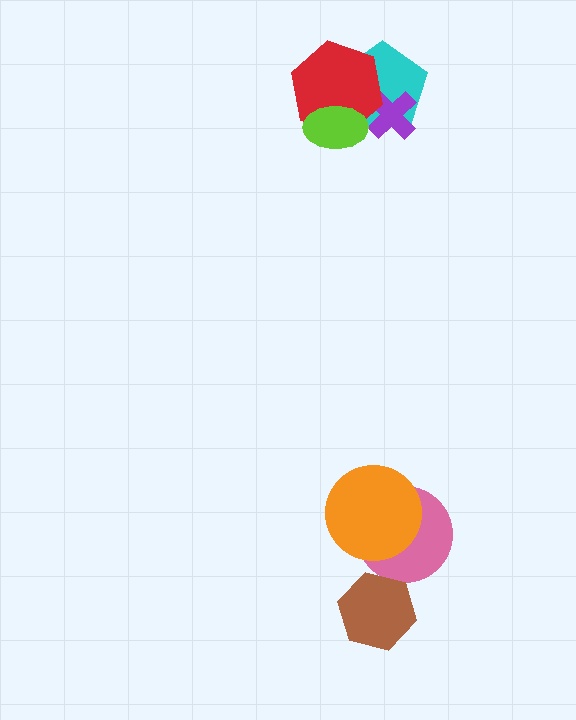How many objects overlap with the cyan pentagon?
3 objects overlap with the cyan pentagon.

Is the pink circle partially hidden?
Yes, it is partially covered by another shape.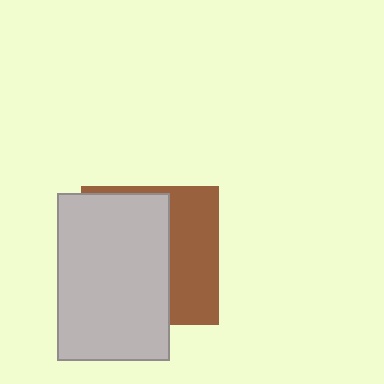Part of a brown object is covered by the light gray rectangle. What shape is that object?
It is a square.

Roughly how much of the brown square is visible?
A small part of it is visible (roughly 40%).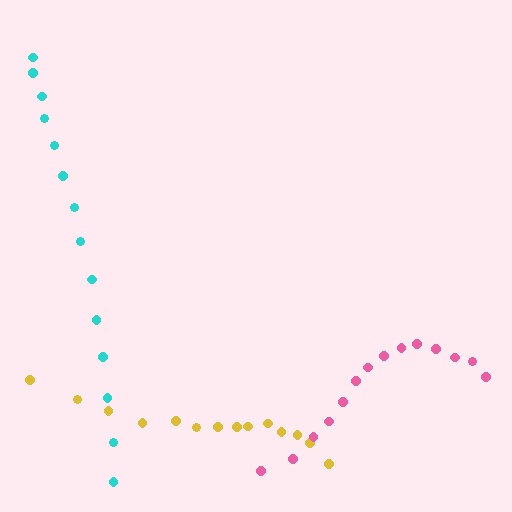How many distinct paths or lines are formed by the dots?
There are 3 distinct paths.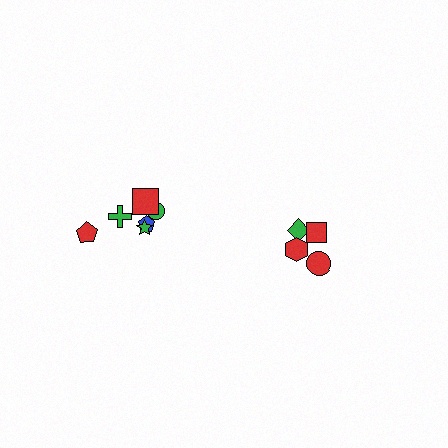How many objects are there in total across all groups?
There are 10 objects.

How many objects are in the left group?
There are 6 objects.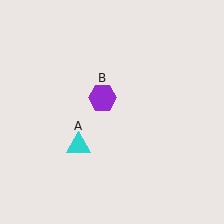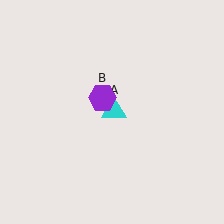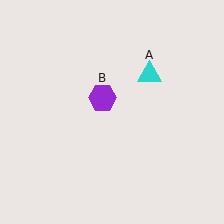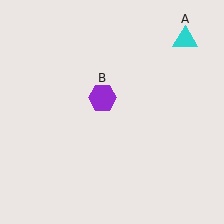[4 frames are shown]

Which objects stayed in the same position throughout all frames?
Purple hexagon (object B) remained stationary.